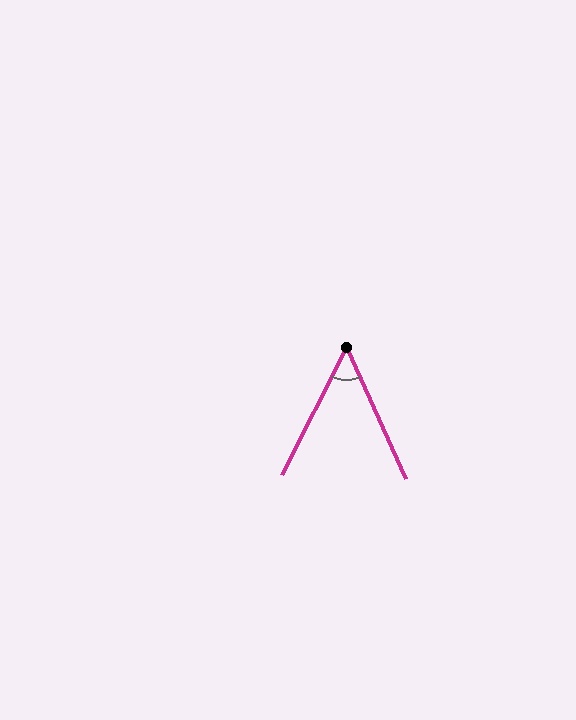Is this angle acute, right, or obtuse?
It is acute.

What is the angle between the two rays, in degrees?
Approximately 51 degrees.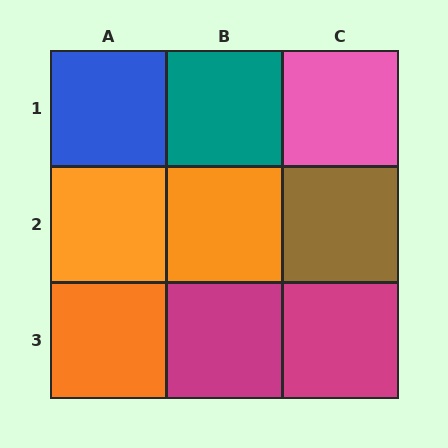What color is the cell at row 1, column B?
Teal.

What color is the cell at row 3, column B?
Magenta.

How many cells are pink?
1 cell is pink.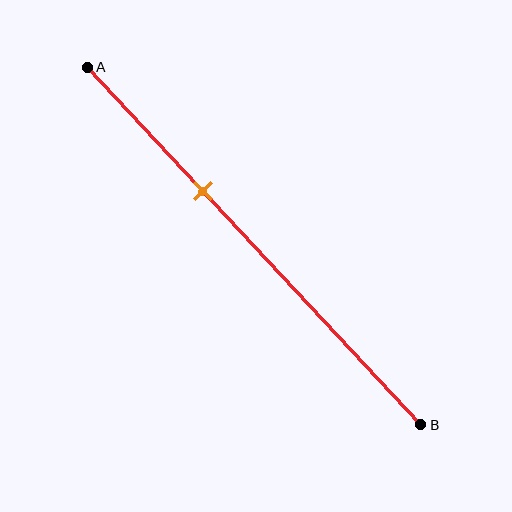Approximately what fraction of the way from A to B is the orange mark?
The orange mark is approximately 35% of the way from A to B.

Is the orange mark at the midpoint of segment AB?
No, the mark is at about 35% from A, not at the 50% midpoint.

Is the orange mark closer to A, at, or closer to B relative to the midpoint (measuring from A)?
The orange mark is closer to point A than the midpoint of segment AB.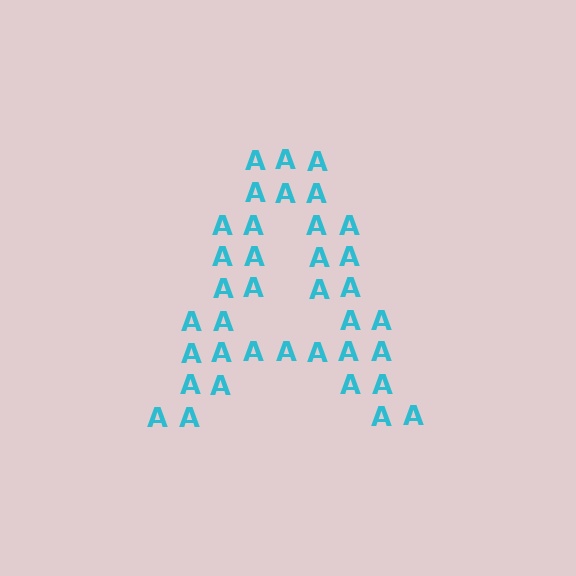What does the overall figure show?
The overall figure shows the letter A.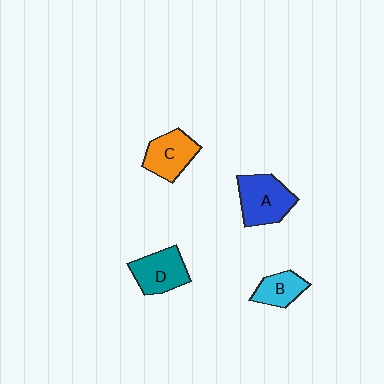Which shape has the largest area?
Shape A (blue).